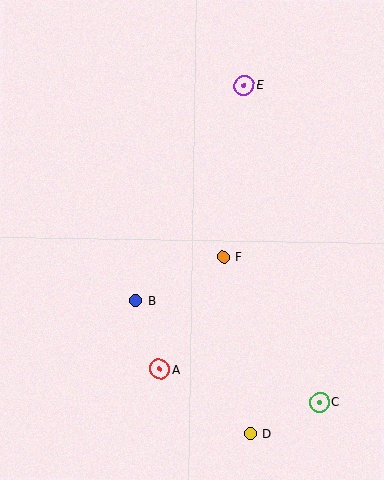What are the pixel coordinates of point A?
Point A is at (160, 369).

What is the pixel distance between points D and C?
The distance between D and C is 76 pixels.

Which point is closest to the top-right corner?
Point E is closest to the top-right corner.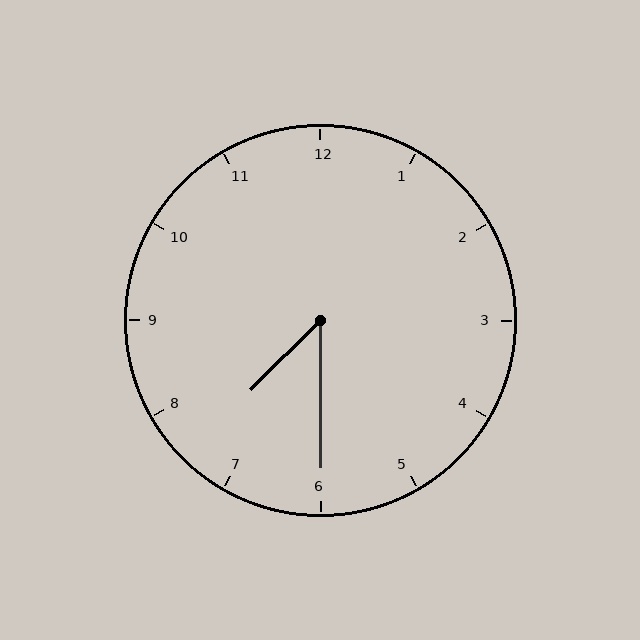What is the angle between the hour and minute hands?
Approximately 45 degrees.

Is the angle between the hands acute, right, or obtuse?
It is acute.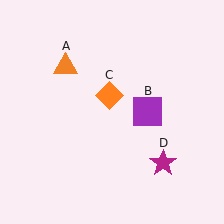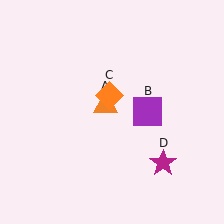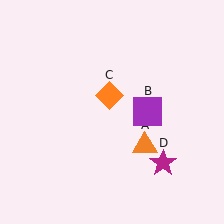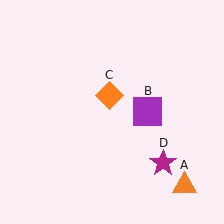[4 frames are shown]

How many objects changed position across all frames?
1 object changed position: orange triangle (object A).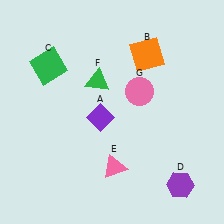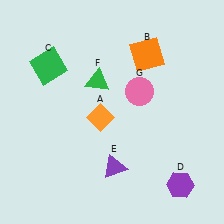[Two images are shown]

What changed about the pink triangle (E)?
In Image 1, E is pink. In Image 2, it changed to purple.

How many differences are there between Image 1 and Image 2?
There are 2 differences between the two images.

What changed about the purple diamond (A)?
In Image 1, A is purple. In Image 2, it changed to orange.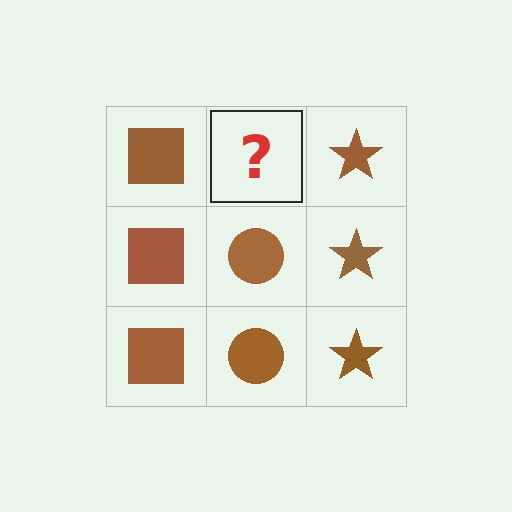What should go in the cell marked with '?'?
The missing cell should contain a brown circle.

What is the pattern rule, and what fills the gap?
The rule is that each column has a consistent shape. The gap should be filled with a brown circle.